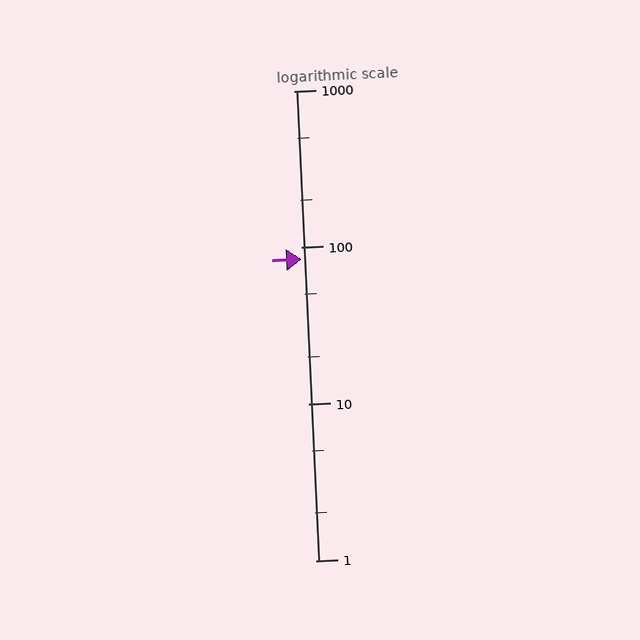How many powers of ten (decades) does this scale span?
The scale spans 3 decades, from 1 to 1000.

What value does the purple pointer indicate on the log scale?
The pointer indicates approximately 84.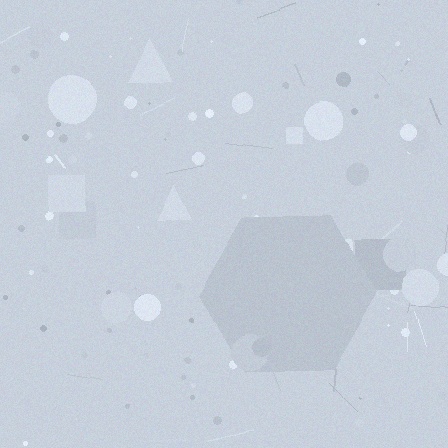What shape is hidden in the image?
A hexagon is hidden in the image.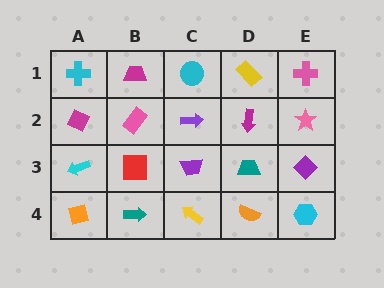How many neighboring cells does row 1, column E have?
2.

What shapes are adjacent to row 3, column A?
A magenta diamond (row 2, column A), an orange square (row 4, column A), a red square (row 3, column B).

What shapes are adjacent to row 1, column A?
A magenta diamond (row 2, column A), a magenta trapezoid (row 1, column B).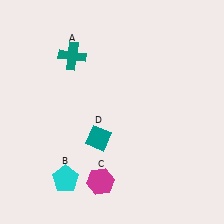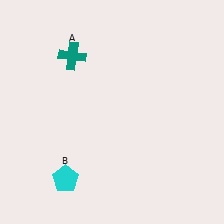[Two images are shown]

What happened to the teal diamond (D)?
The teal diamond (D) was removed in Image 2. It was in the bottom-left area of Image 1.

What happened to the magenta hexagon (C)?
The magenta hexagon (C) was removed in Image 2. It was in the bottom-left area of Image 1.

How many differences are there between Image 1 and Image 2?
There are 2 differences between the two images.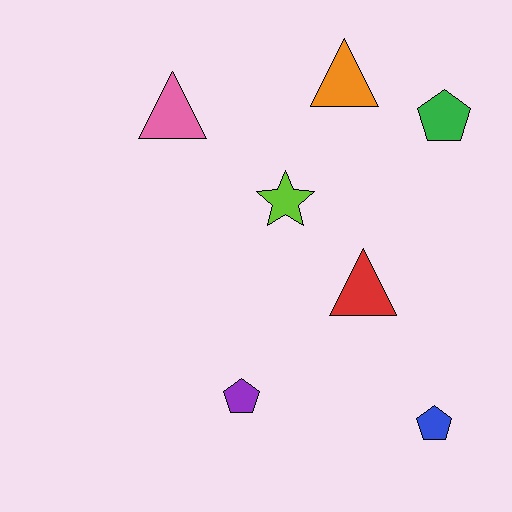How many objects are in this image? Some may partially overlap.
There are 7 objects.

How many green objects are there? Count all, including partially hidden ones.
There is 1 green object.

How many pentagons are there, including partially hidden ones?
There are 3 pentagons.